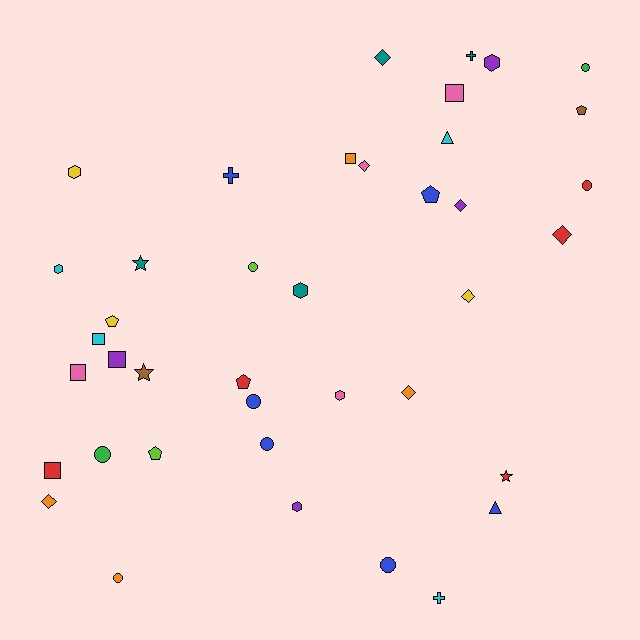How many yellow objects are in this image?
There are 3 yellow objects.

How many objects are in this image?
There are 40 objects.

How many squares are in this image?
There are 6 squares.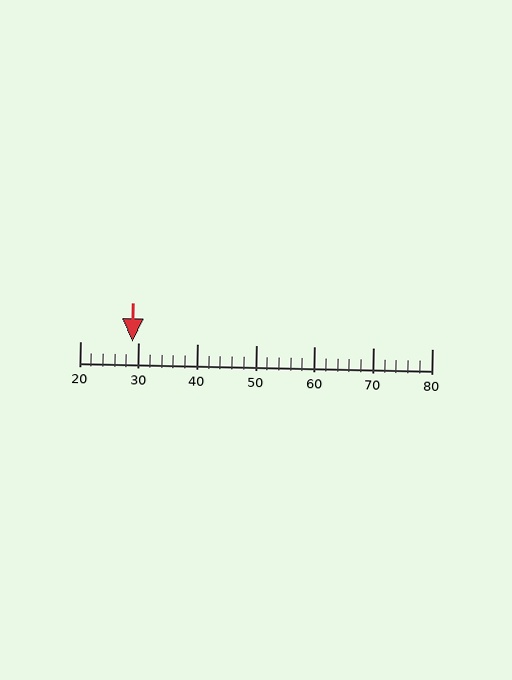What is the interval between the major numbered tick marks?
The major tick marks are spaced 10 units apart.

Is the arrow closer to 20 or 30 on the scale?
The arrow is closer to 30.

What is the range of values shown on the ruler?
The ruler shows values from 20 to 80.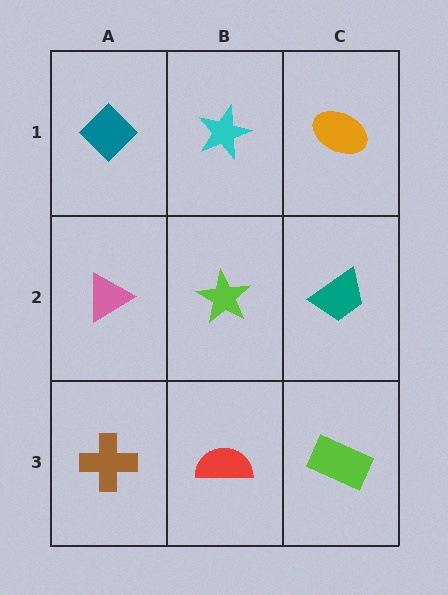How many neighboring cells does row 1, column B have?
3.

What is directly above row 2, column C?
An orange ellipse.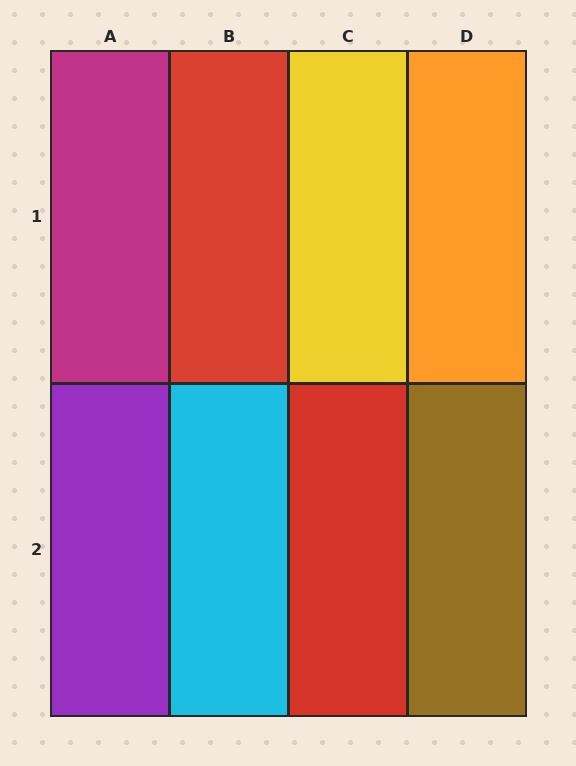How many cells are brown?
1 cell is brown.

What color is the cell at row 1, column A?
Magenta.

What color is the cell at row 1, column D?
Orange.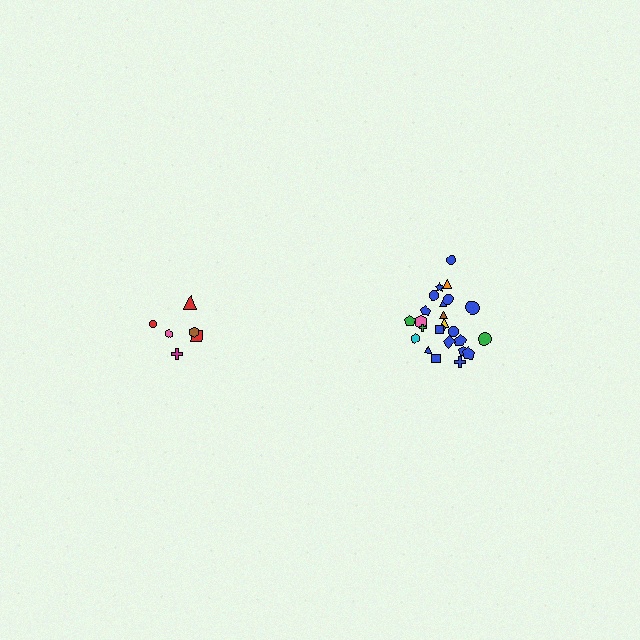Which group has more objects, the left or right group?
The right group.